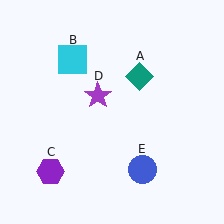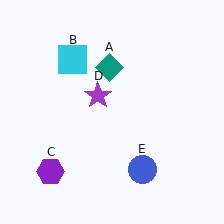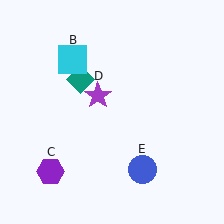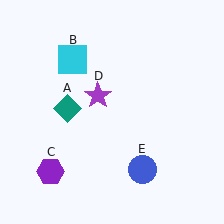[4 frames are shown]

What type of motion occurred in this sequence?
The teal diamond (object A) rotated counterclockwise around the center of the scene.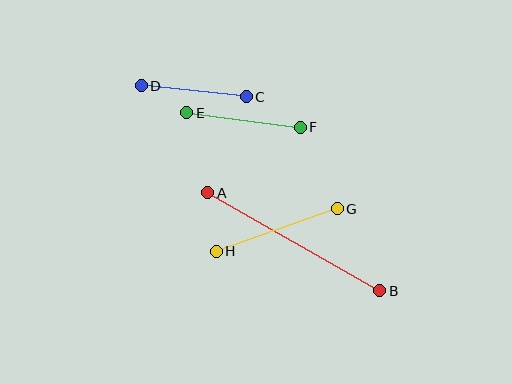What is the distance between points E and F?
The distance is approximately 115 pixels.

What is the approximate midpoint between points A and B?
The midpoint is at approximately (294, 242) pixels.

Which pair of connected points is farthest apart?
Points A and B are farthest apart.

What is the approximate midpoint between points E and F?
The midpoint is at approximately (243, 120) pixels.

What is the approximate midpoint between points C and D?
The midpoint is at approximately (194, 91) pixels.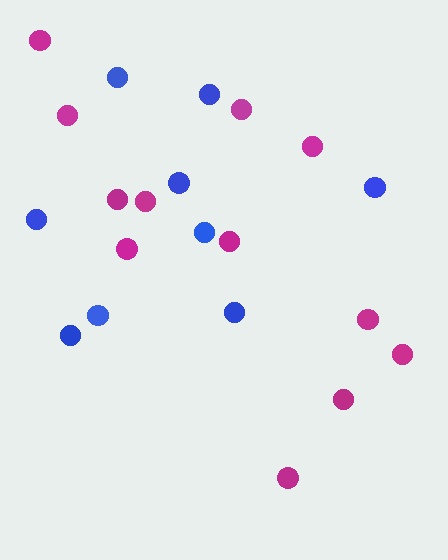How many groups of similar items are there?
There are 2 groups: one group of blue circles (9) and one group of magenta circles (12).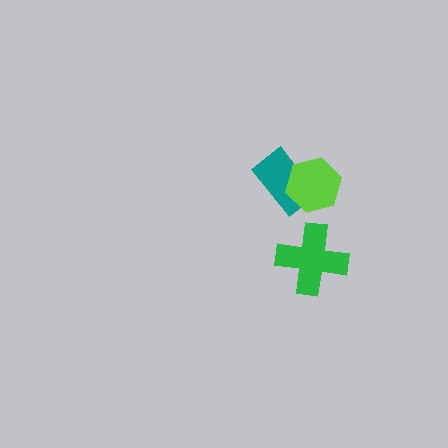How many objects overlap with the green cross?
0 objects overlap with the green cross.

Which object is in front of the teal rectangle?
The lime hexagon is in front of the teal rectangle.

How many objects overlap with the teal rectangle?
1 object overlaps with the teal rectangle.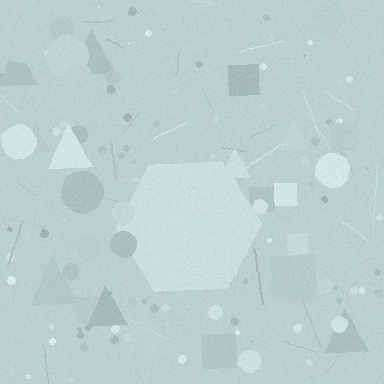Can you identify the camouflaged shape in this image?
The camouflaged shape is a hexagon.